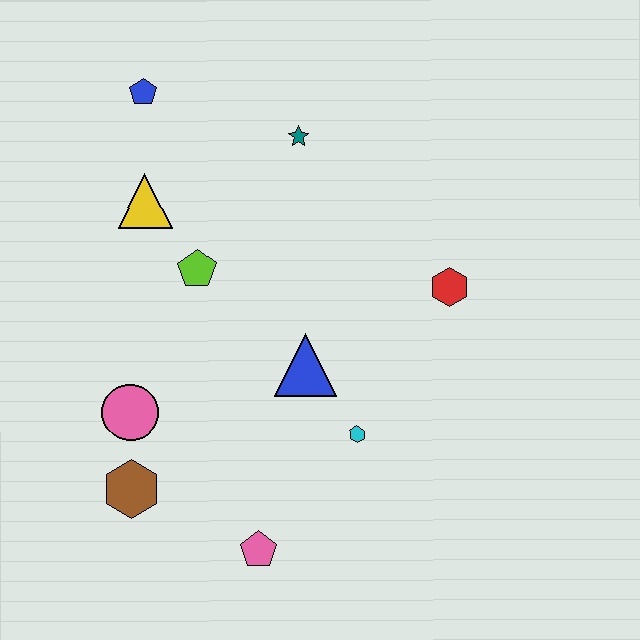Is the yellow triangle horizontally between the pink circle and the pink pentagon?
Yes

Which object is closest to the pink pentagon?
The brown hexagon is closest to the pink pentagon.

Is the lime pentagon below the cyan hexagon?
No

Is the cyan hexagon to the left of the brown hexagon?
No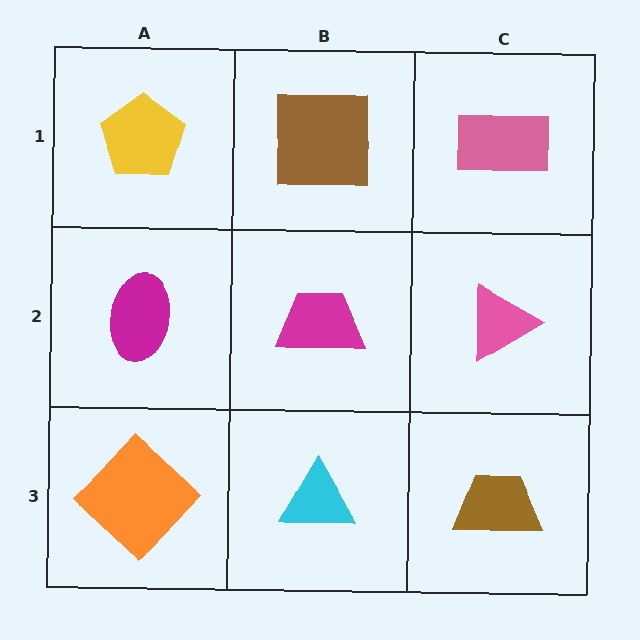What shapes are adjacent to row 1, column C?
A pink triangle (row 2, column C), a brown square (row 1, column B).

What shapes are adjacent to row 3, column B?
A magenta trapezoid (row 2, column B), an orange diamond (row 3, column A), a brown trapezoid (row 3, column C).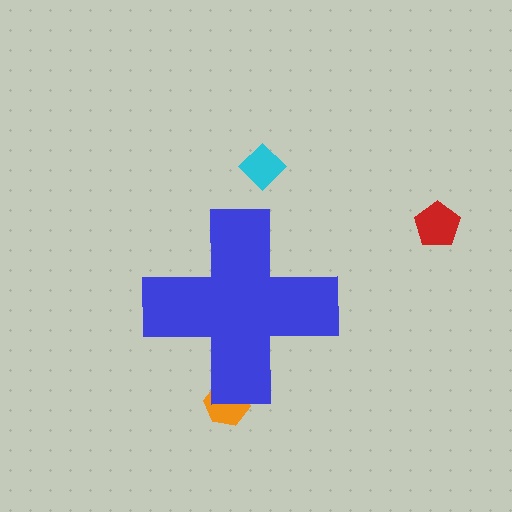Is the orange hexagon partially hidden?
Yes, the orange hexagon is partially hidden behind the blue cross.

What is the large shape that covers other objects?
A blue cross.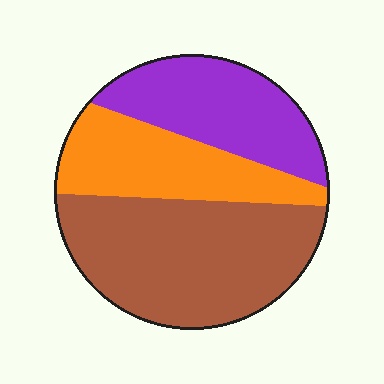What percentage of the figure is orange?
Orange covers around 25% of the figure.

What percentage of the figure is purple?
Purple takes up about one quarter (1/4) of the figure.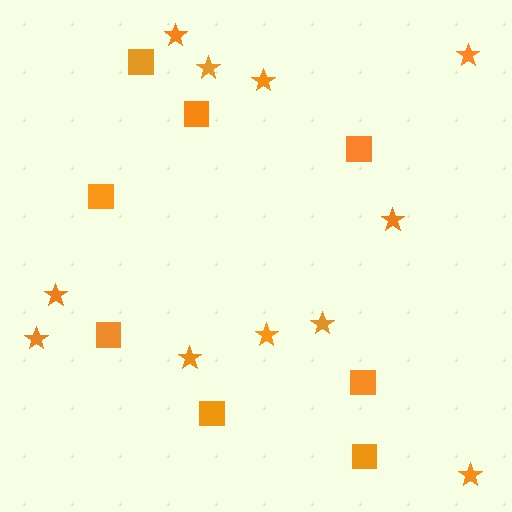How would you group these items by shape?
There are 2 groups: one group of stars (11) and one group of squares (8).